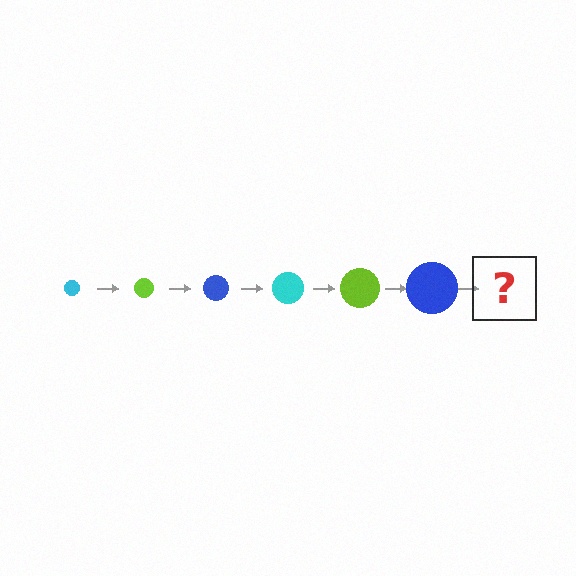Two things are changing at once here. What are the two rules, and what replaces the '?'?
The two rules are that the circle grows larger each step and the color cycles through cyan, lime, and blue. The '?' should be a cyan circle, larger than the previous one.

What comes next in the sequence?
The next element should be a cyan circle, larger than the previous one.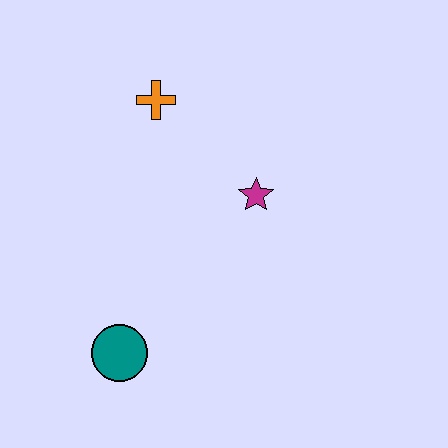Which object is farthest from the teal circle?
The orange cross is farthest from the teal circle.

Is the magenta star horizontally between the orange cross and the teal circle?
No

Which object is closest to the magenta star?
The orange cross is closest to the magenta star.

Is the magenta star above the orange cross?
No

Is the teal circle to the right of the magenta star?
No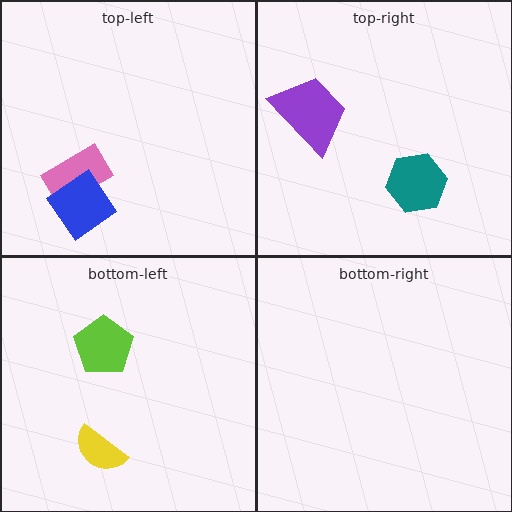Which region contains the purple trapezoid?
The top-right region.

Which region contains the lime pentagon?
The bottom-left region.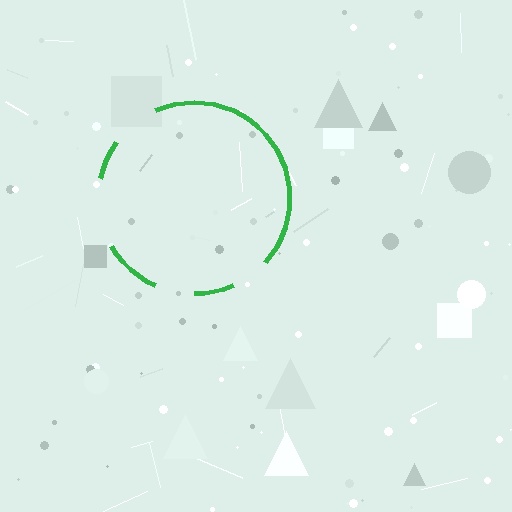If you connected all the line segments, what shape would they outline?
They would outline a circle.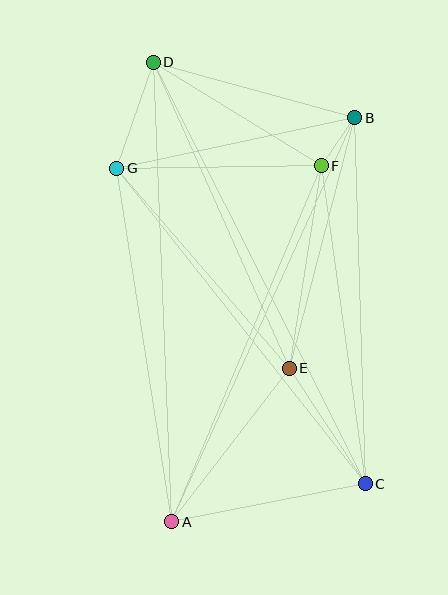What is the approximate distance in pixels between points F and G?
The distance between F and G is approximately 205 pixels.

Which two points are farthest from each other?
Points C and D are farthest from each other.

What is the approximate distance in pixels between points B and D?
The distance between B and D is approximately 209 pixels.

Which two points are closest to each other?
Points B and F are closest to each other.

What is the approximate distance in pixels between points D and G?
The distance between D and G is approximately 112 pixels.